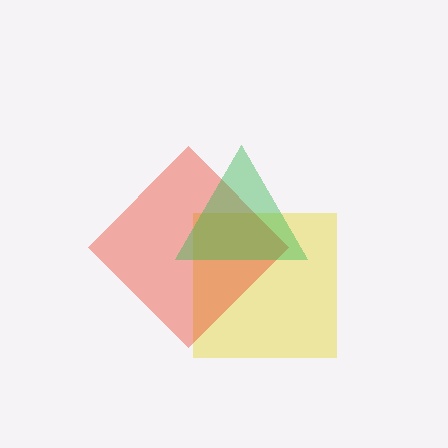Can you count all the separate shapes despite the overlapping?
Yes, there are 3 separate shapes.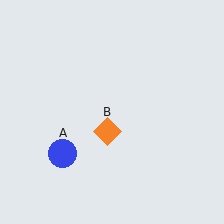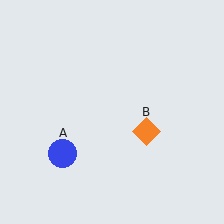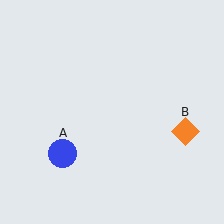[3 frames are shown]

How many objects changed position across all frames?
1 object changed position: orange diamond (object B).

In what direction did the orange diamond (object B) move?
The orange diamond (object B) moved right.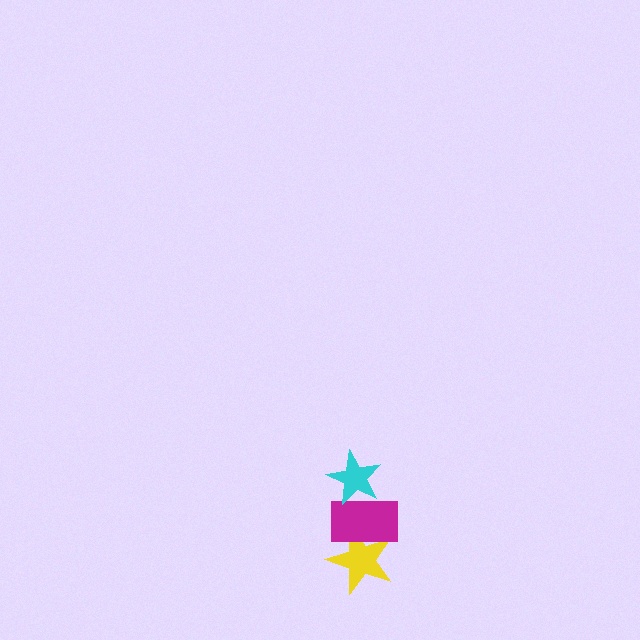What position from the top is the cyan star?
The cyan star is 1st from the top.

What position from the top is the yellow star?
The yellow star is 3rd from the top.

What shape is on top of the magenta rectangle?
The cyan star is on top of the magenta rectangle.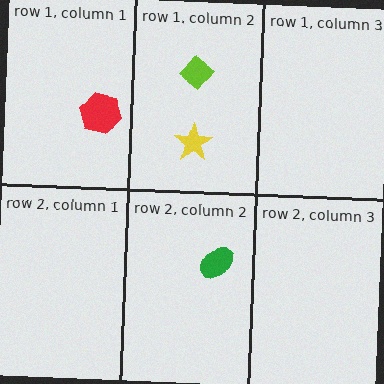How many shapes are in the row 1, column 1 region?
1.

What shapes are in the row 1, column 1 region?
The red hexagon.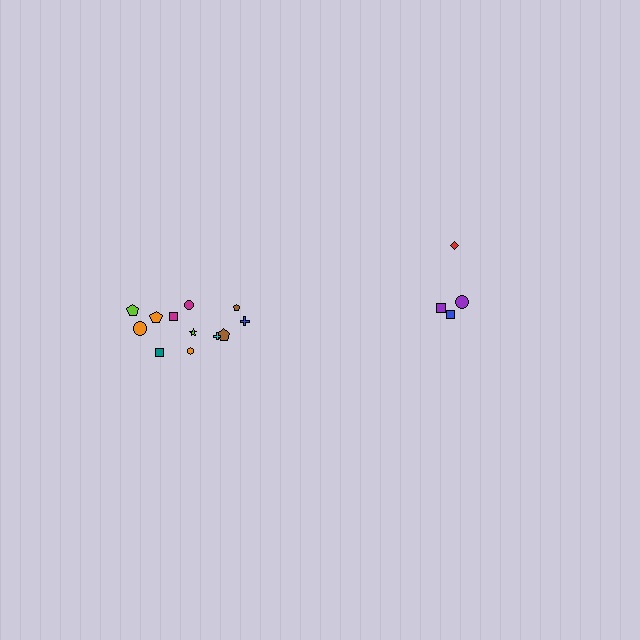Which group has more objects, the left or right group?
The left group.